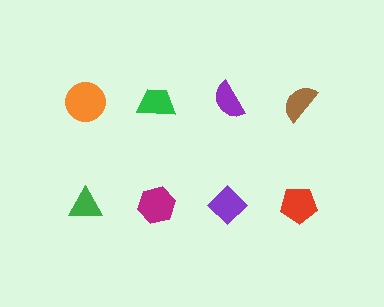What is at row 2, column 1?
A green triangle.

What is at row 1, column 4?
A brown semicircle.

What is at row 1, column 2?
A green trapezoid.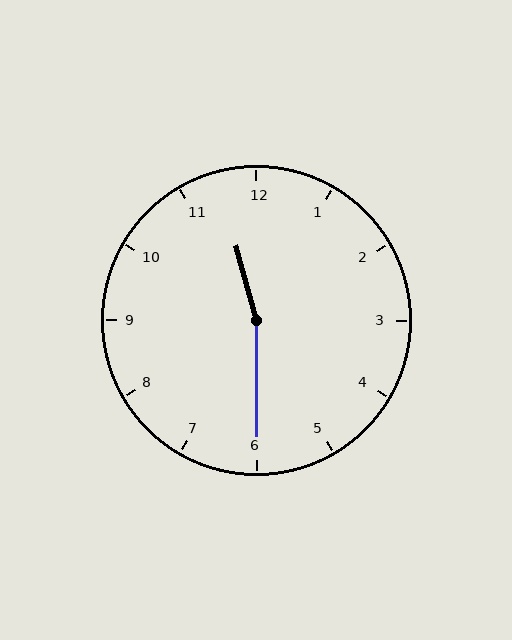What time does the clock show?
11:30.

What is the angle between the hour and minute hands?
Approximately 165 degrees.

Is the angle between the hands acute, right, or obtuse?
It is obtuse.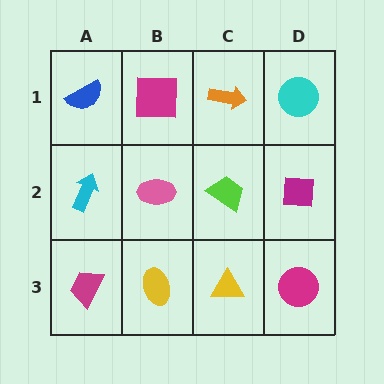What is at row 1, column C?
An orange arrow.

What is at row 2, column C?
A lime trapezoid.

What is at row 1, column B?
A magenta square.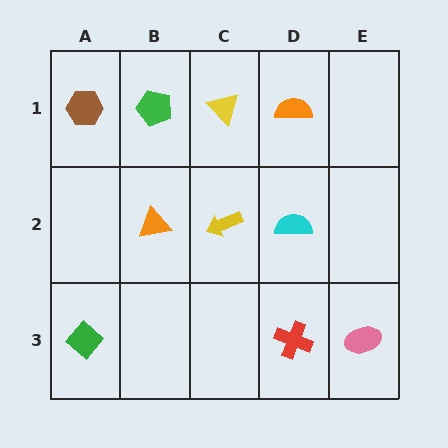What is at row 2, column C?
A yellow arrow.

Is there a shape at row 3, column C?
No, that cell is empty.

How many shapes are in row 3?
3 shapes.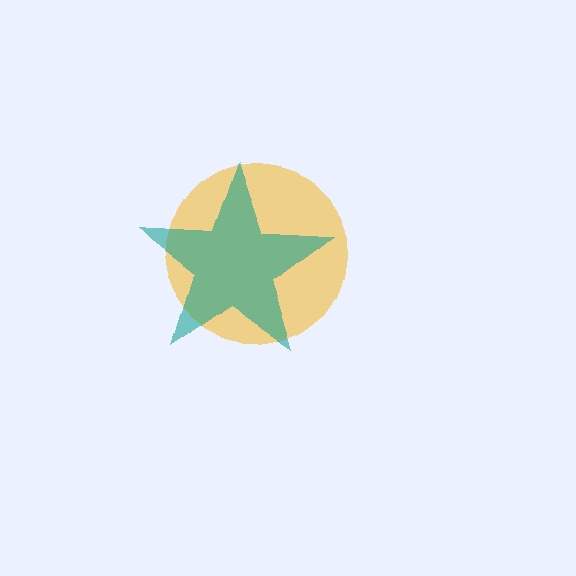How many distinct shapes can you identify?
There are 2 distinct shapes: a yellow circle, a teal star.